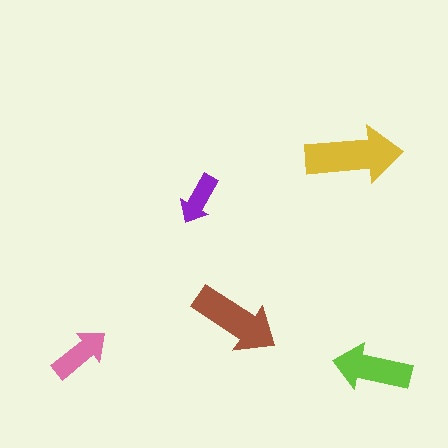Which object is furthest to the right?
The lime arrow is rightmost.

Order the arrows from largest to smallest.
the yellow one, the brown one, the lime one, the pink one, the purple one.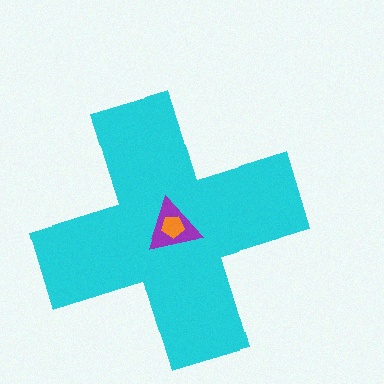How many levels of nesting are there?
3.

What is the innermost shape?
The orange pentagon.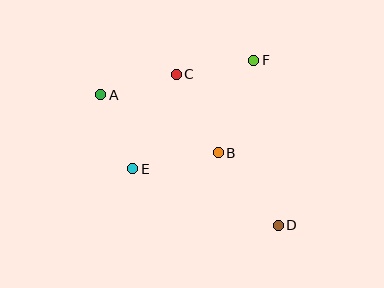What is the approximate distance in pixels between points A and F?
The distance between A and F is approximately 157 pixels.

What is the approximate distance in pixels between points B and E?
The distance between B and E is approximately 87 pixels.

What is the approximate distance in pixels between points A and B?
The distance between A and B is approximately 131 pixels.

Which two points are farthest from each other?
Points A and D are farthest from each other.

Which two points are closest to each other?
Points A and C are closest to each other.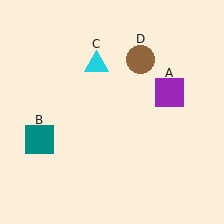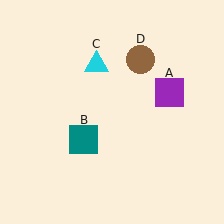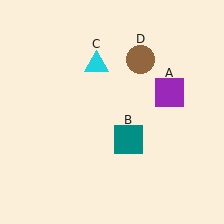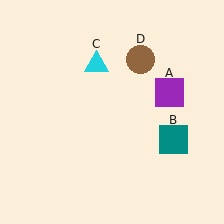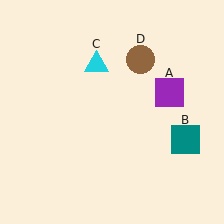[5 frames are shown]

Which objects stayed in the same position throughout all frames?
Purple square (object A) and cyan triangle (object C) and brown circle (object D) remained stationary.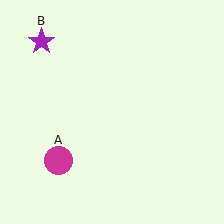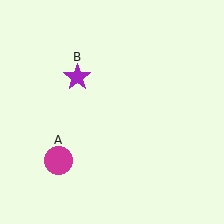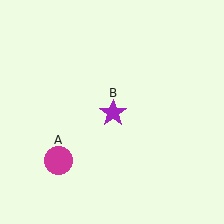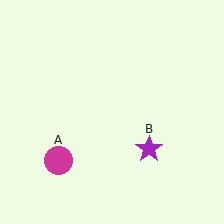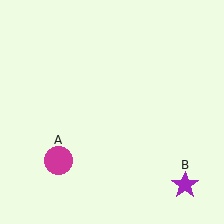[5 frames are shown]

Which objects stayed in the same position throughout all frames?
Magenta circle (object A) remained stationary.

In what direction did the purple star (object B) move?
The purple star (object B) moved down and to the right.